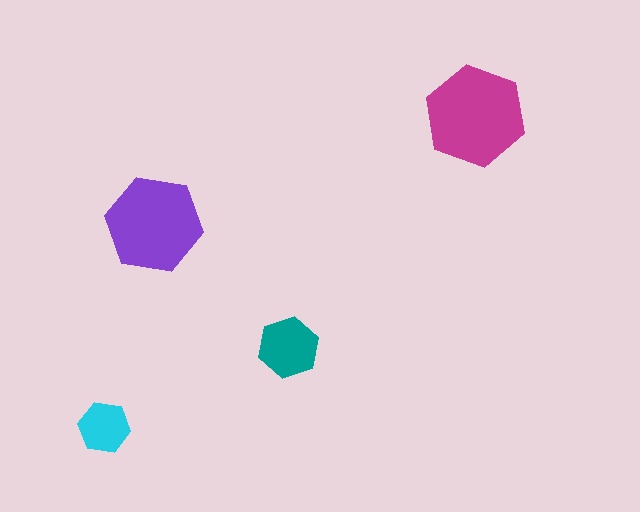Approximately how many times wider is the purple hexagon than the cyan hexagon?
About 2 times wider.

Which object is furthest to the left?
The cyan hexagon is leftmost.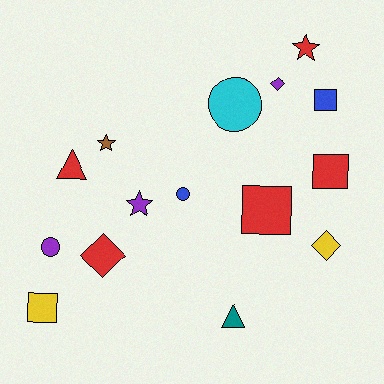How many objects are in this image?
There are 15 objects.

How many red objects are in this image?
There are 5 red objects.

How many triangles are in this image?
There are 2 triangles.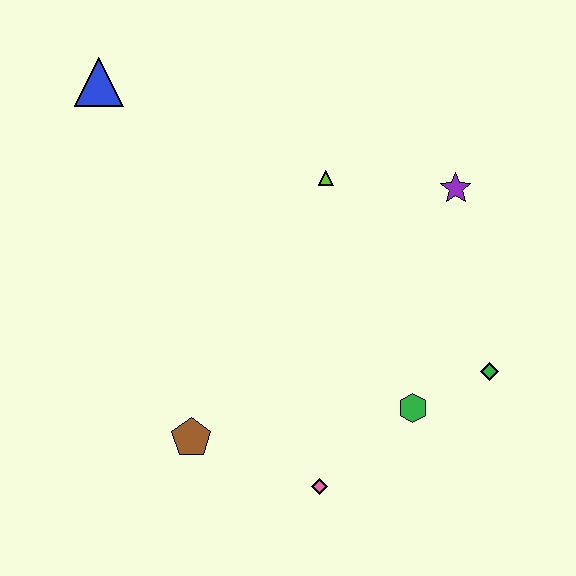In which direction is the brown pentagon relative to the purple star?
The brown pentagon is to the left of the purple star.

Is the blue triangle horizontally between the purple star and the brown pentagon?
No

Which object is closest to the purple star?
The lime triangle is closest to the purple star.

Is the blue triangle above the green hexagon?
Yes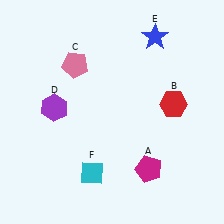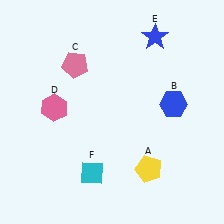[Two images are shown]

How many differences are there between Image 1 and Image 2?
There are 3 differences between the two images.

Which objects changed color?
A changed from magenta to yellow. B changed from red to blue. D changed from purple to pink.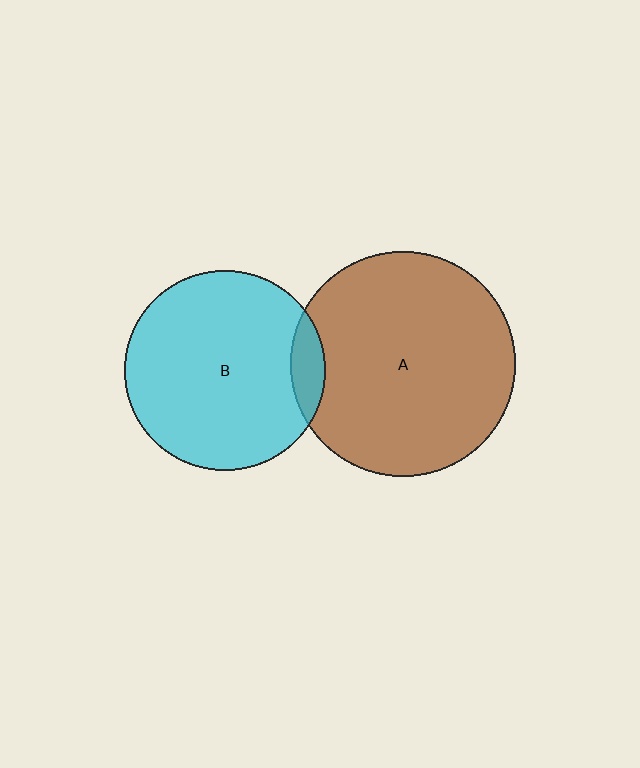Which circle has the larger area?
Circle A (brown).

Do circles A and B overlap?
Yes.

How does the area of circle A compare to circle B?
Approximately 1.3 times.